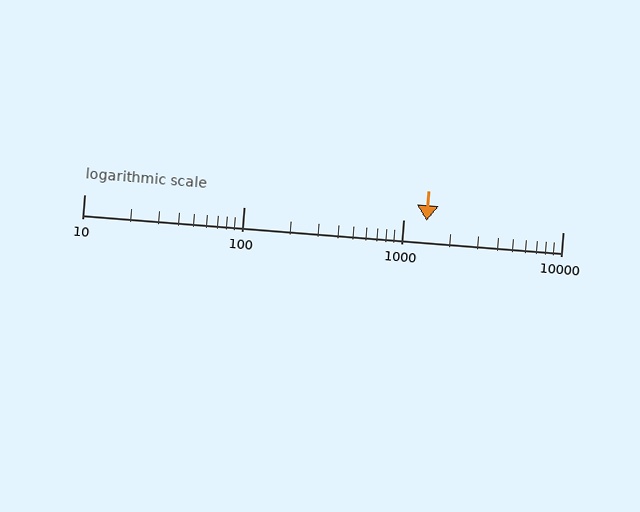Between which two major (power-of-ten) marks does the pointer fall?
The pointer is between 1000 and 10000.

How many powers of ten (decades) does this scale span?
The scale spans 3 decades, from 10 to 10000.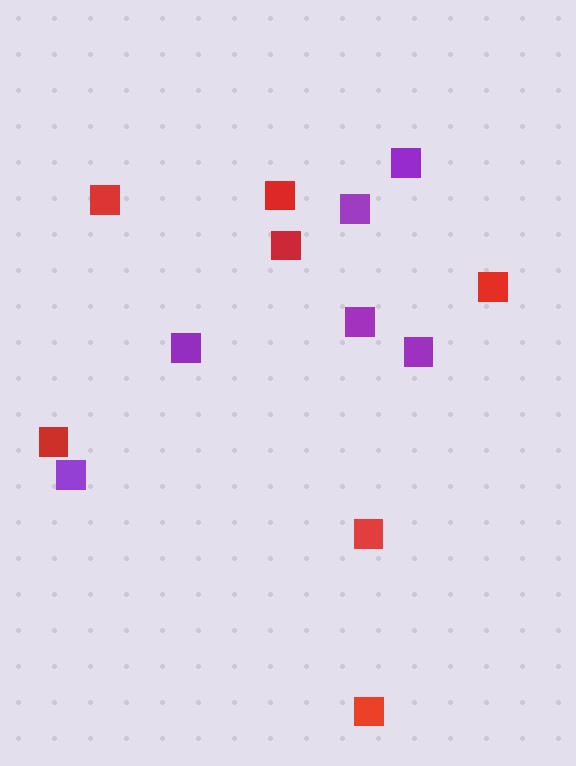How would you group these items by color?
There are 2 groups: one group of purple squares (6) and one group of red squares (7).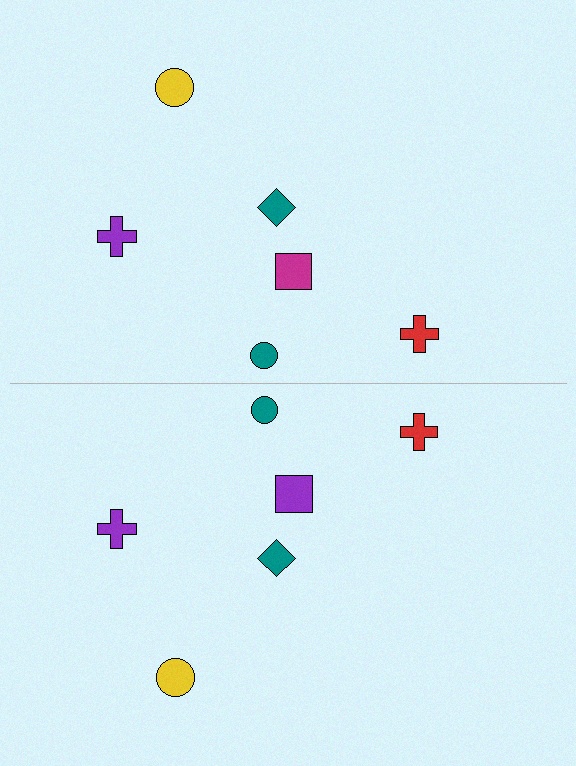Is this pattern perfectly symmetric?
No, the pattern is not perfectly symmetric. The purple square on the bottom side breaks the symmetry — its mirror counterpart is magenta.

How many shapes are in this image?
There are 12 shapes in this image.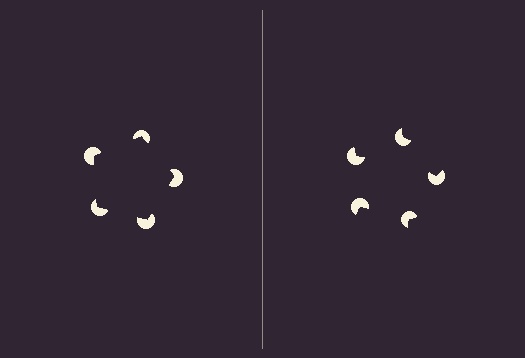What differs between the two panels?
The pac-man discs are positioned identically on both sides; only the wedge orientations differ. On the left they align to a pentagon; on the right they are misaligned.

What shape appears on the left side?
An illusory pentagon.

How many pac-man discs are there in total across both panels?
10 — 5 on each side.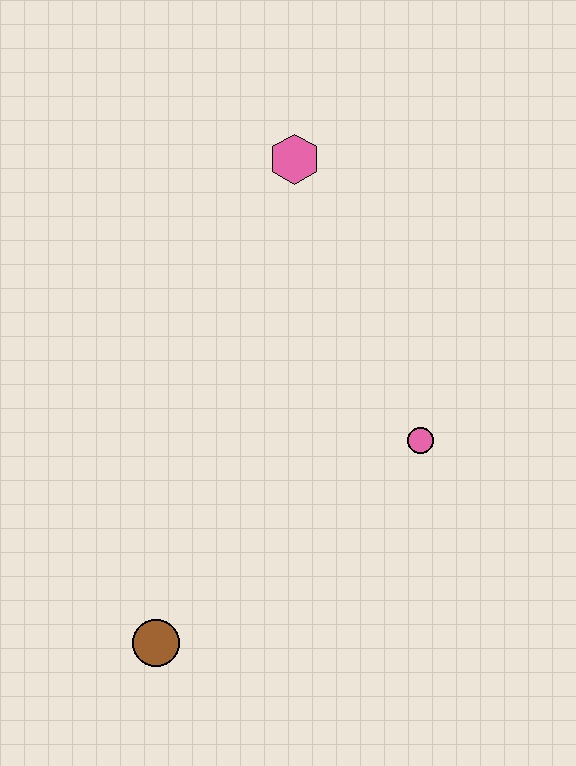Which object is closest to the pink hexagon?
The pink circle is closest to the pink hexagon.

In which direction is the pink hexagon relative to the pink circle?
The pink hexagon is above the pink circle.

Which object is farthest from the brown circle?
The pink hexagon is farthest from the brown circle.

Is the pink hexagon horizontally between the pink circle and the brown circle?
Yes